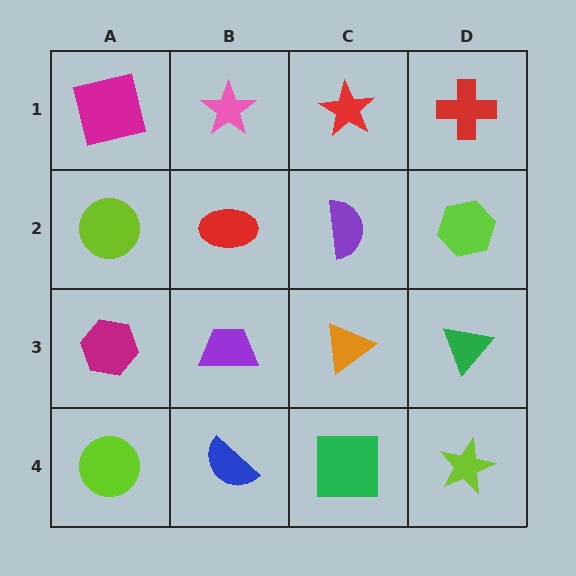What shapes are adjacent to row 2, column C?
A red star (row 1, column C), an orange triangle (row 3, column C), a red ellipse (row 2, column B), a lime hexagon (row 2, column D).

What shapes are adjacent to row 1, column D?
A lime hexagon (row 2, column D), a red star (row 1, column C).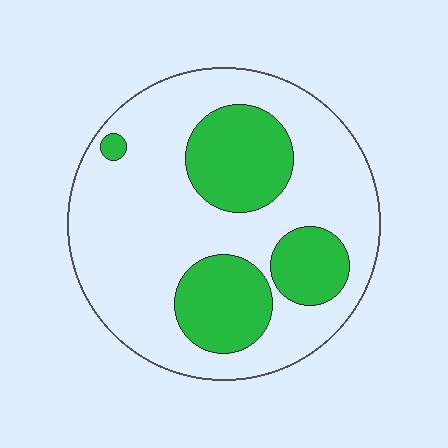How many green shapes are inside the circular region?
4.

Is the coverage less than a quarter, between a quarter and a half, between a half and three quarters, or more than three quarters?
Between a quarter and a half.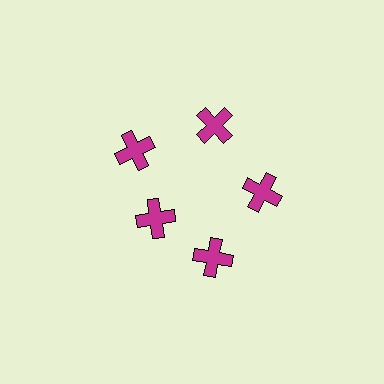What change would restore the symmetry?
The symmetry would be restored by moving it outward, back onto the ring so that all 5 crosses sit at equal angles and equal distance from the center.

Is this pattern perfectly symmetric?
No. The 5 magenta crosses are arranged in a ring, but one element near the 8 o'clock position is pulled inward toward the center, breaking the 5-fold rotational symmetry.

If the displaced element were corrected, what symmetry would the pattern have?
It would have 5-fold rotational symmetry — the pattern would map onto itself every 72 degrees.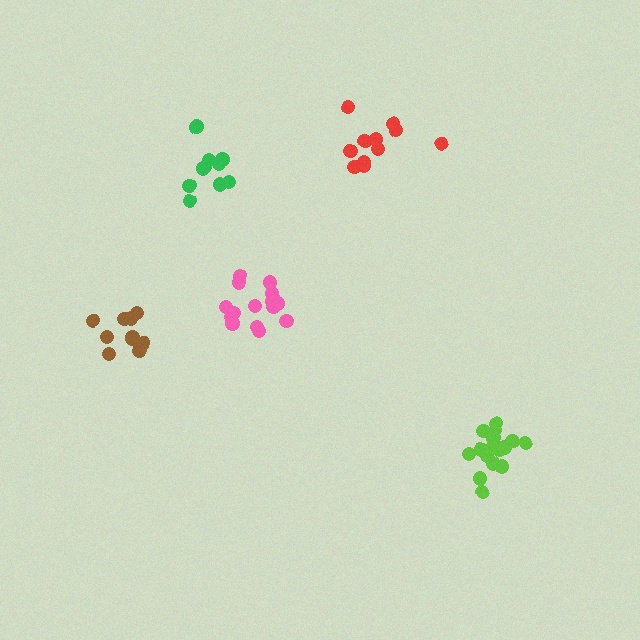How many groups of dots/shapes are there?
There are 5 groups.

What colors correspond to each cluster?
The clusters are colored: red, brown, lime, pink, green.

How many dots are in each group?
Group 1: 11 dots, Group 2: 10 dots, Group 3: 16 dots, Group 4: 16 dots, Group 5: 10 dots (63 total).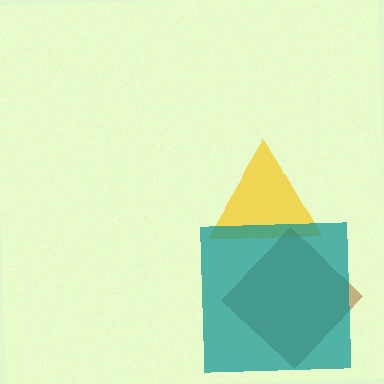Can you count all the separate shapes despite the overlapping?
Yes, there are 3 separate shapes.